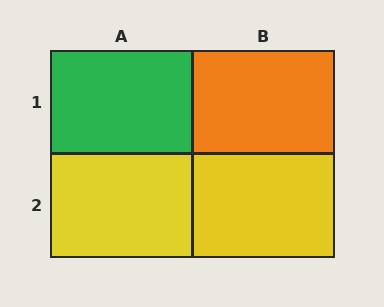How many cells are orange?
1 cell is orange.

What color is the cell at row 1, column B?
Orange.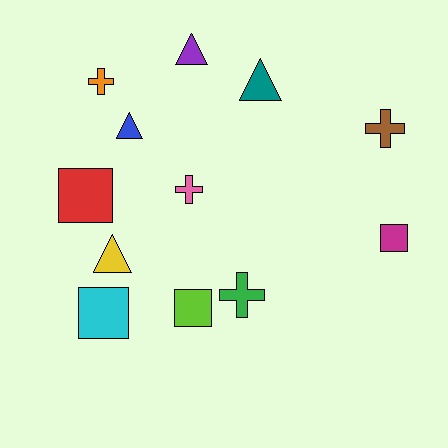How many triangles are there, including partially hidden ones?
There are 4 triangles.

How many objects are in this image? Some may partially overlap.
There are 12 objects.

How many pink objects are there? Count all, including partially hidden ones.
There is 1 pink object.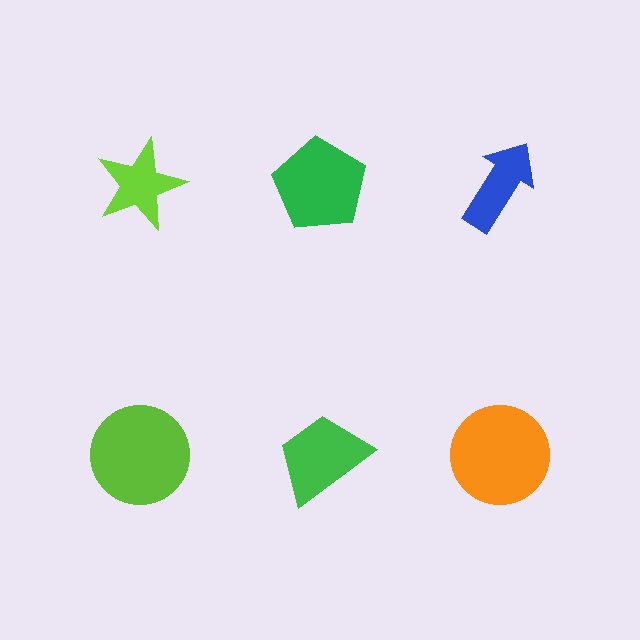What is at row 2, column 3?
An orange circle.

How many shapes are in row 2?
3 shapes.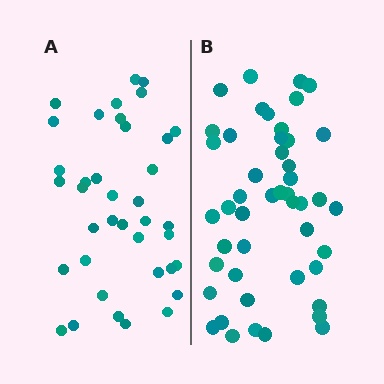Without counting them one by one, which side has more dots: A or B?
Region B (the right region) has more dots.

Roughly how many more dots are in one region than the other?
Region B has roughly 8 or so more dots than region A.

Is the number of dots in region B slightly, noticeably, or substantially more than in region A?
Region B has only slightly more — the two regions are fairly close. The ratio is roughly 1.2 to 1.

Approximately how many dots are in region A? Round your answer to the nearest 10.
About 40 dots. (The exact count is 38, which rounds to 40.)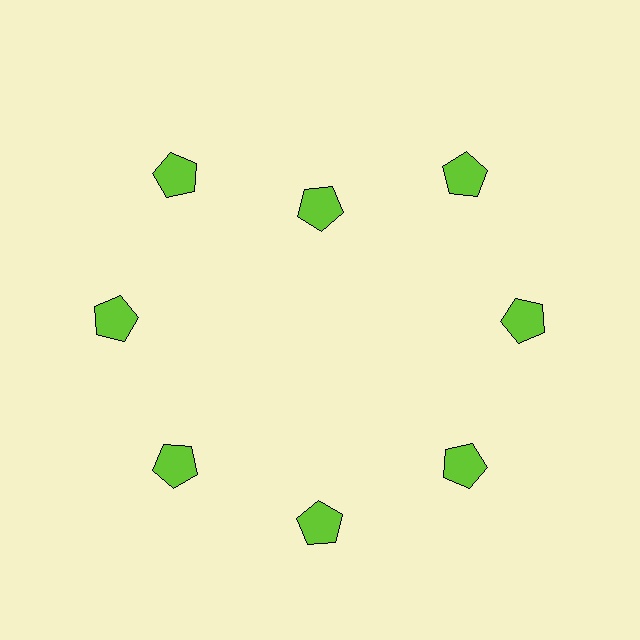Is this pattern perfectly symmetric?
No. The 8 lime pentagons are arranged in a ring, but one element near the 12 o'clock position is pulled inward toward the center, breaking the 8-fold rotational symmetry.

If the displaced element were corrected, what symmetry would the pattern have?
It would have 8-fold rotational symmetry — the pattern would map onto itself every 45 degrees.